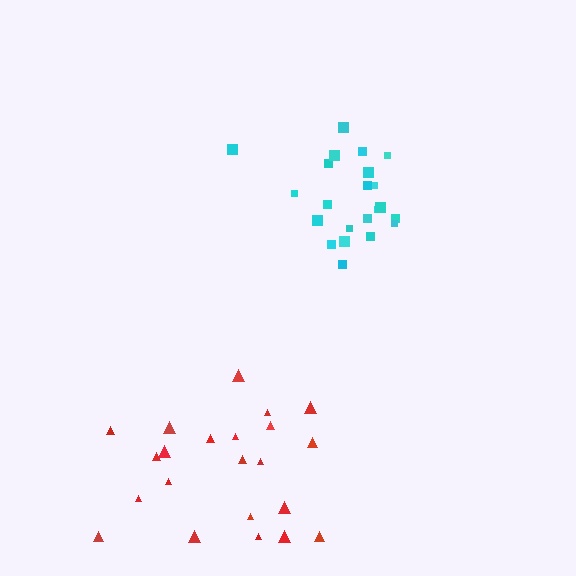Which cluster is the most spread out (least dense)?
Red.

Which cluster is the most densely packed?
Cyan.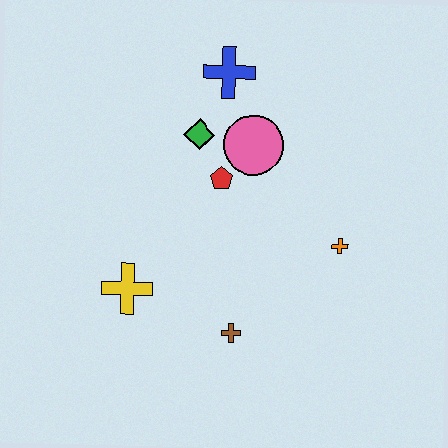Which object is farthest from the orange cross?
The yellow cross is farthest from the orange cross.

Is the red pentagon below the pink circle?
Yes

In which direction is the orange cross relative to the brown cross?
The orange cross is to the right of the brown cross.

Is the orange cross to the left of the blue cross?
No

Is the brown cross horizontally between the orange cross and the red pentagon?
Yes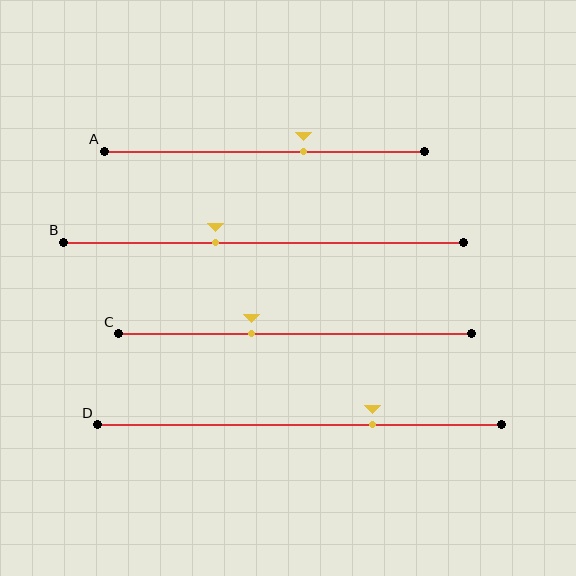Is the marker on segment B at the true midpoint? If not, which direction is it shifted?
No, the marker on segment B is shifted to the left by about 12% of the segment length.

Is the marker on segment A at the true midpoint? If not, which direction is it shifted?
No, the marker on segment A is shifted to the right by about 12% of the segment length.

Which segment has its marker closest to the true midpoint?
Segment B has its marker closest to the true midpoint.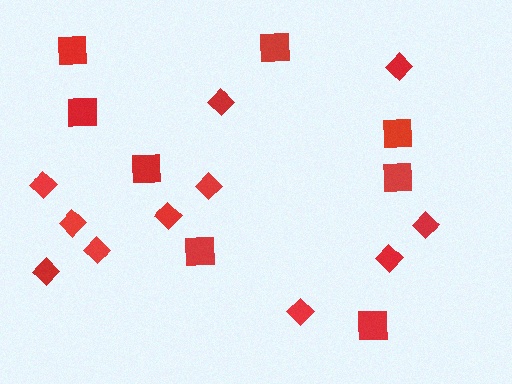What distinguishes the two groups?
There are 2 groups: one group of squares (8) and one group of diamonds (11).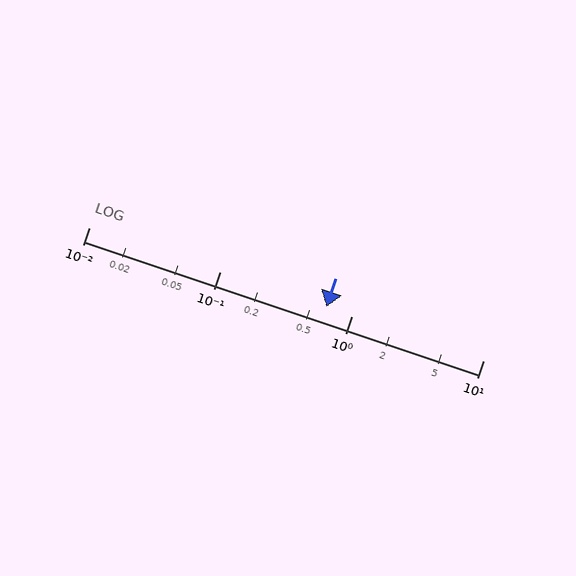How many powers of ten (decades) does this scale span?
The scale spans 3 decades, from 0.01 to 10.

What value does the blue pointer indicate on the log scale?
The pointer indicates approximately 0.64.